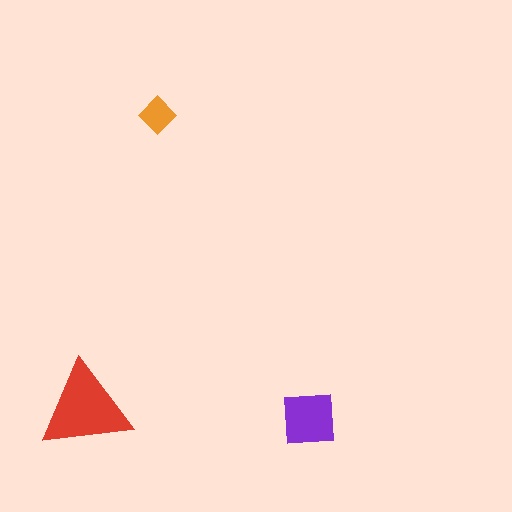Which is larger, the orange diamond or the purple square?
The purple square.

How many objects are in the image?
There are 3 objects in the image.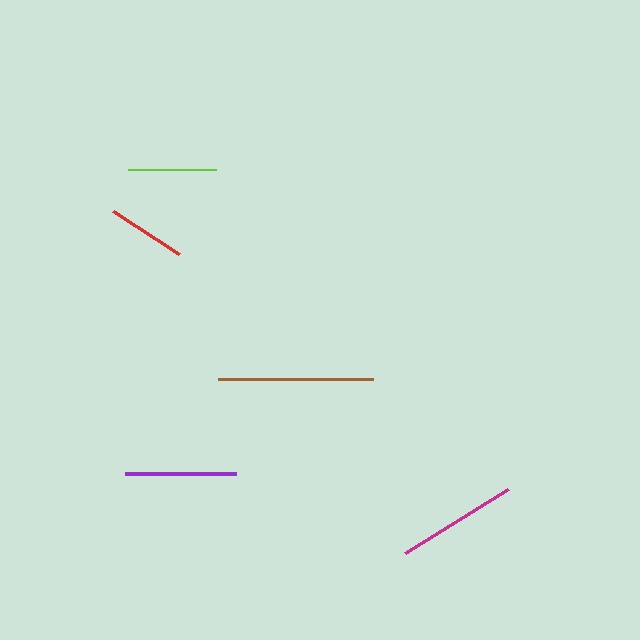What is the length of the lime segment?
The lime segment is approximately 88 pixels long.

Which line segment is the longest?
The brown line is the longest at approximately 156 pixels.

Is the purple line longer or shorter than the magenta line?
The magenta line is longer than the purple line.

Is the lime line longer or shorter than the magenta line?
The magenta line is longer than the lime line.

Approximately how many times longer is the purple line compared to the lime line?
The purple line is approximately 1.3 times the length of the lime line.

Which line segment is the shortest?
The red line is the shortest at approximately 79 pixels.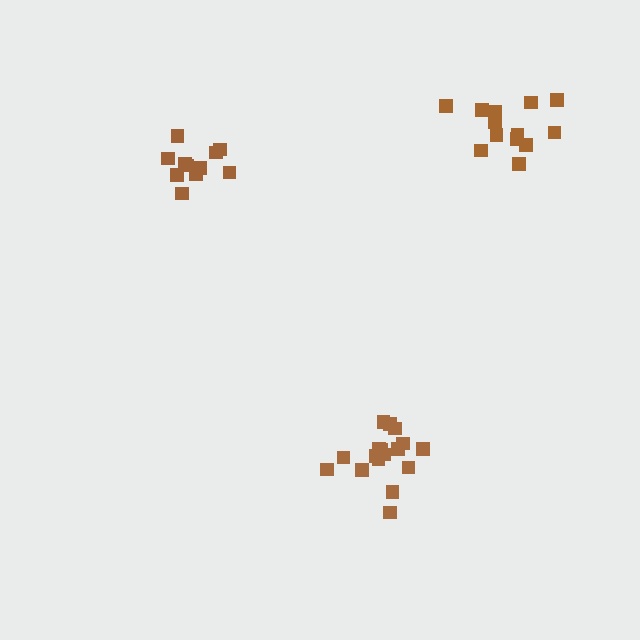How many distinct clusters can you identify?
There are 3 distinct clusters.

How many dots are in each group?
Group 1: 17 dots, Group 2: 13 dots, Group 3: 11 dots (41 total).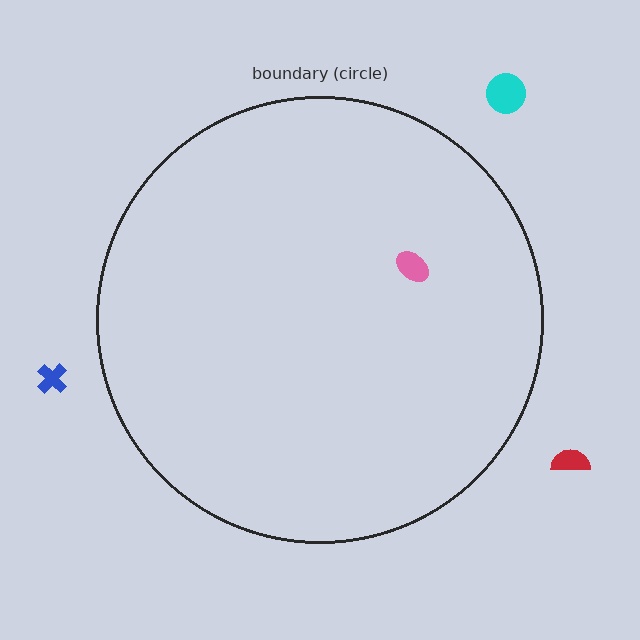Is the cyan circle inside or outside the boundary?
Outside.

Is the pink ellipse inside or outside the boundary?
Inside.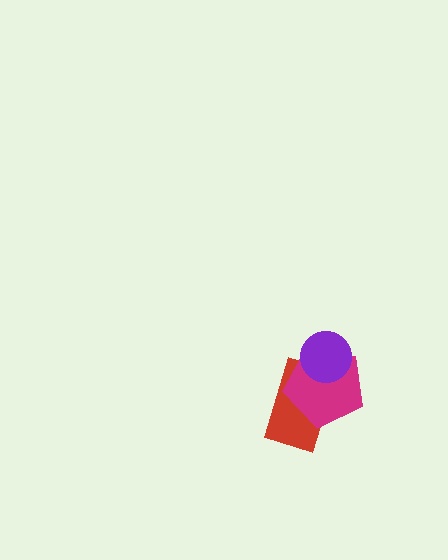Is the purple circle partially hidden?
No, no other shape covers it.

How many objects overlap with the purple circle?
2 objects overlap with the purple circle.